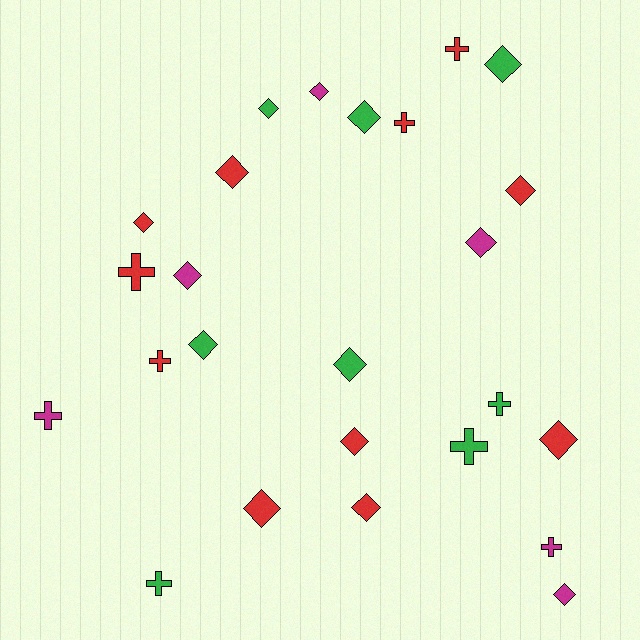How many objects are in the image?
There are 25 objects.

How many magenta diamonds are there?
There are 4 magenta diamonds.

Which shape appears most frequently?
Diamond, with 16 objects.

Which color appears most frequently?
Red, with 11 objects.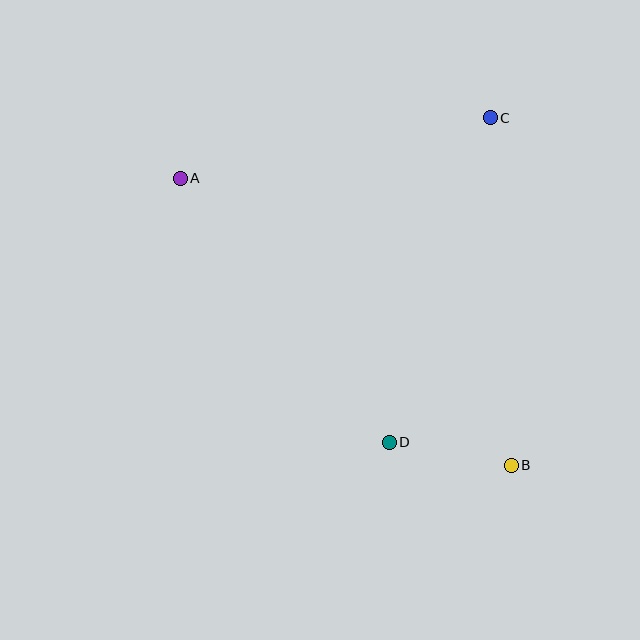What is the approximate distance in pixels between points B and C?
The distance between B and C is approximately 348 pixels.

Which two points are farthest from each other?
Points A and B are farthest from each other.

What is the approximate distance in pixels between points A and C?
The distance between A and C is approximately 316 pixels.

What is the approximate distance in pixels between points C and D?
The distance between C and D is approximately 340 pixels.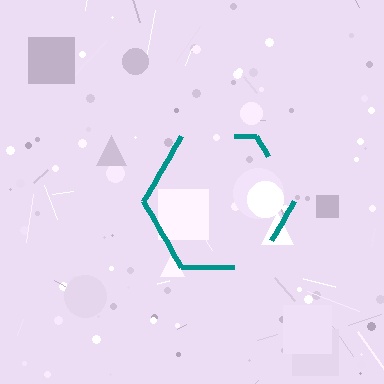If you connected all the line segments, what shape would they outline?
They would outline a hexagon.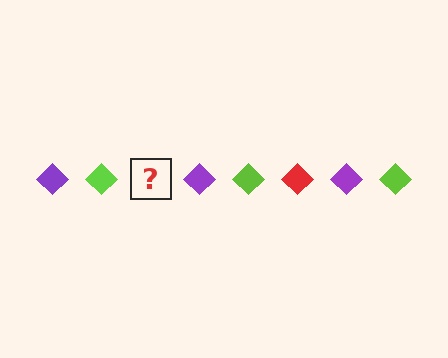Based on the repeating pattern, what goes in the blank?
The blank should be a red diamond.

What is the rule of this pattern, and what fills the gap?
The rule is that the pattern cycles through purple, lime, red diamonds. The gap should be filled with a red diamond.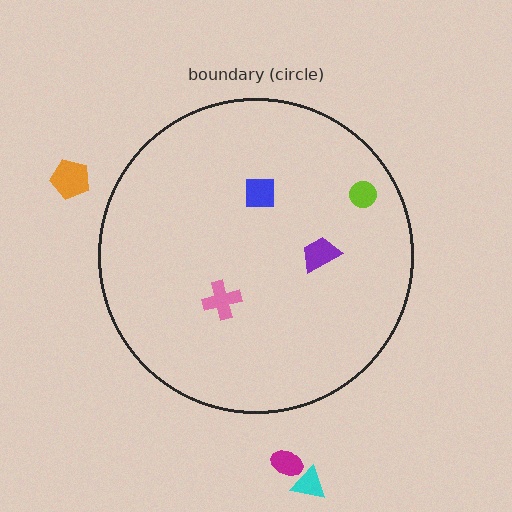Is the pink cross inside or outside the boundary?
Inside.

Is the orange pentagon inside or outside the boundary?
Outside.